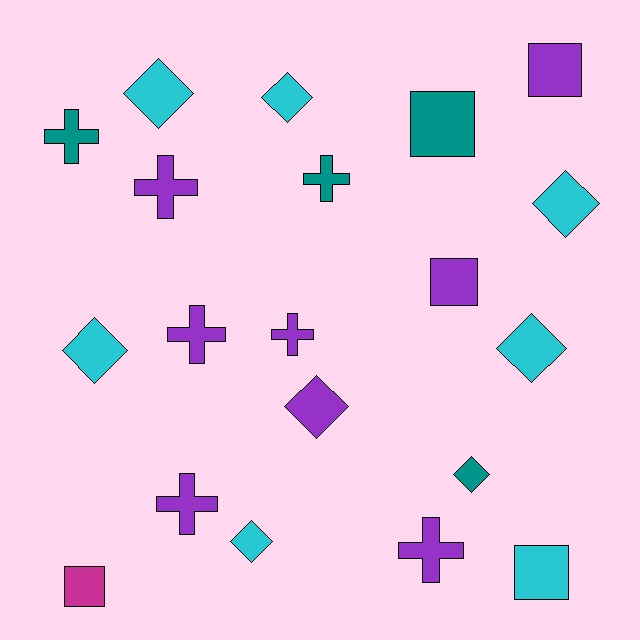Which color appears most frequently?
Purple, with 8 objects.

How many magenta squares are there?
There is 1 magenta square.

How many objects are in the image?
There are 20 objects.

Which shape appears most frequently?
Diamond, with 8 objects.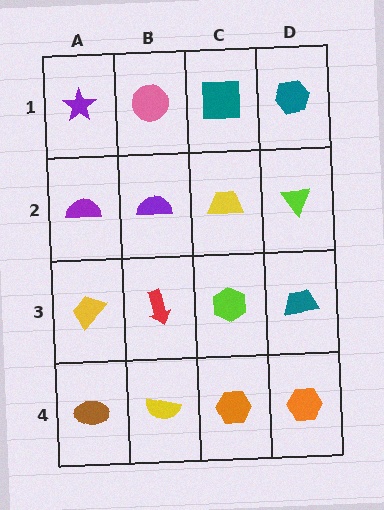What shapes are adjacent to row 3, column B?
A purple semicircle (row 2, column B), a yellow semicircle (row 4, column B), a yellow trapezoid (row 3, column A), a lime hexagon (row 3, column C).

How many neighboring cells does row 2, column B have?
4.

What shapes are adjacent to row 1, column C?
A yellow trapezoid (row 2, column C), a pink circle (row 1, column B), a teal hexagon (row 1, column D).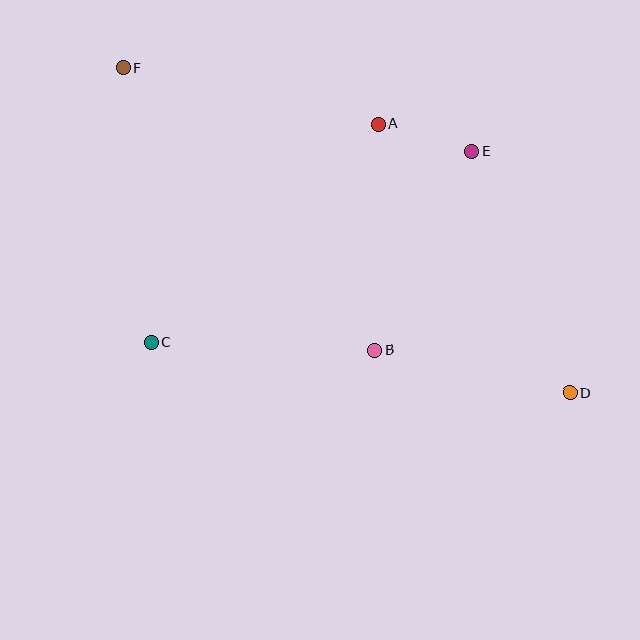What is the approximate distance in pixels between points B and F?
The distance between B and F is approximately 378 pixels.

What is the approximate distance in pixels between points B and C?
The distance between B and C is approximately 223 pixels.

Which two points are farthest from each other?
Points D and F are farthest from each other.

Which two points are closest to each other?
Points A and E are closest to each other.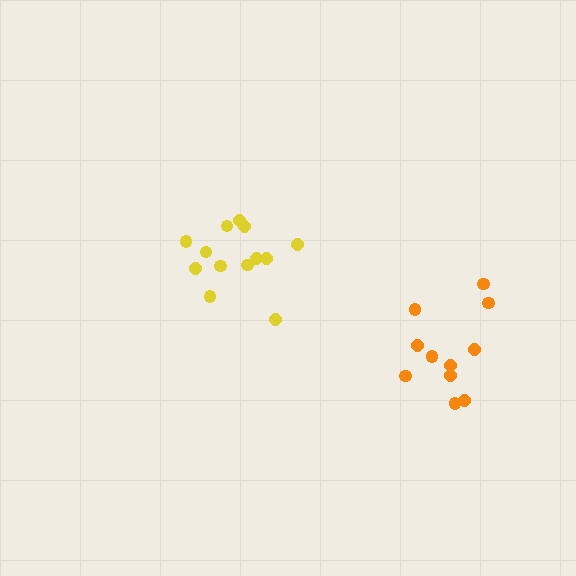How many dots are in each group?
Group 1: 13 dots, Group 2: 11 dots (24 total).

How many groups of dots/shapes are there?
There are 2 groups.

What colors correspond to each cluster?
The clusters are colored: yellow, orange.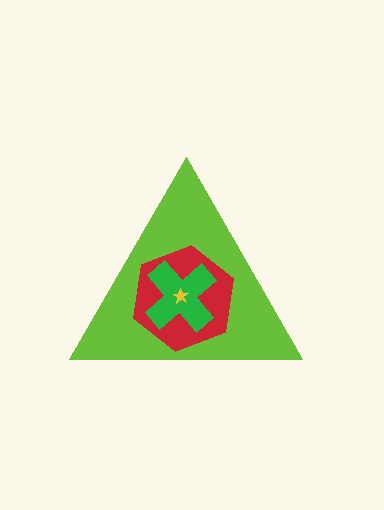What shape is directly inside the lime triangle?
The red hexagon.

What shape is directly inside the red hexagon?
The green cross.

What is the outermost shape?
The lime triangle.